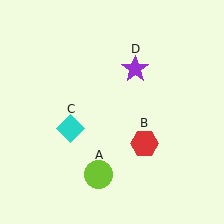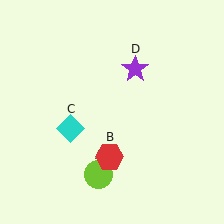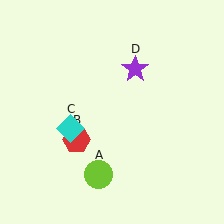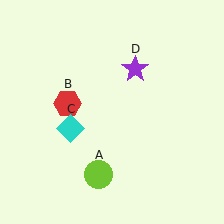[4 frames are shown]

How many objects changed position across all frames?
1 object changed position: red hexagon (object B).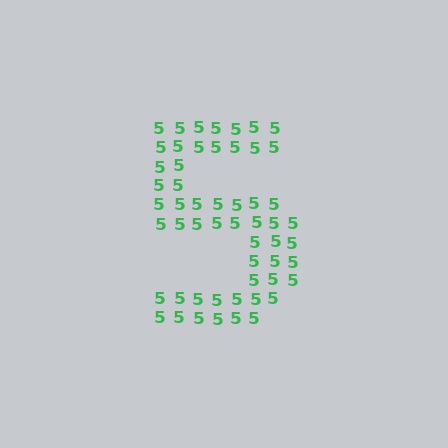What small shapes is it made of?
It is made of small digit 5's.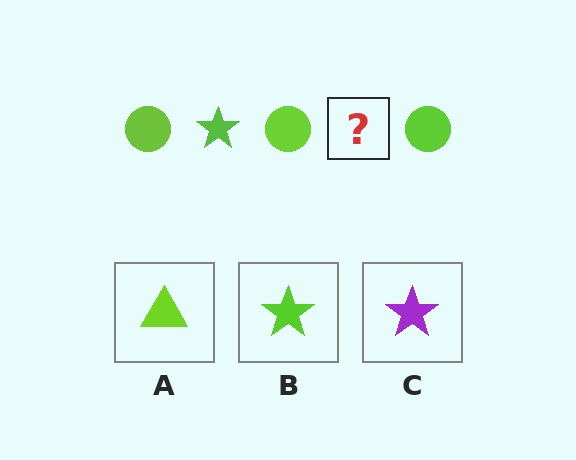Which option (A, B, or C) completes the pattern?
B.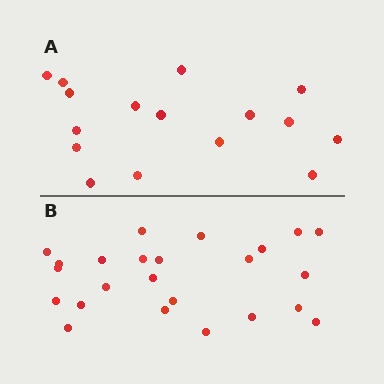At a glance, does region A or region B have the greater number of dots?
Region B (the bottom region) has more dots.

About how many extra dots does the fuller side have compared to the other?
Region B has roughly 8 or so more dots than region A.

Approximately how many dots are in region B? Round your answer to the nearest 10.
About 20 dots. (The exact count is 24, which rounds to 20.)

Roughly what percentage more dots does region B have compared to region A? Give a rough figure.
About 50% more.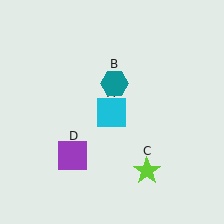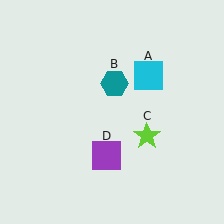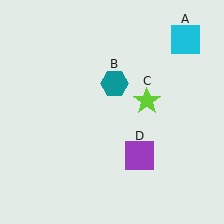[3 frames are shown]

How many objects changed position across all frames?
3 objects changed position: cyan square (object A), lime star (object C), purple square (object D).